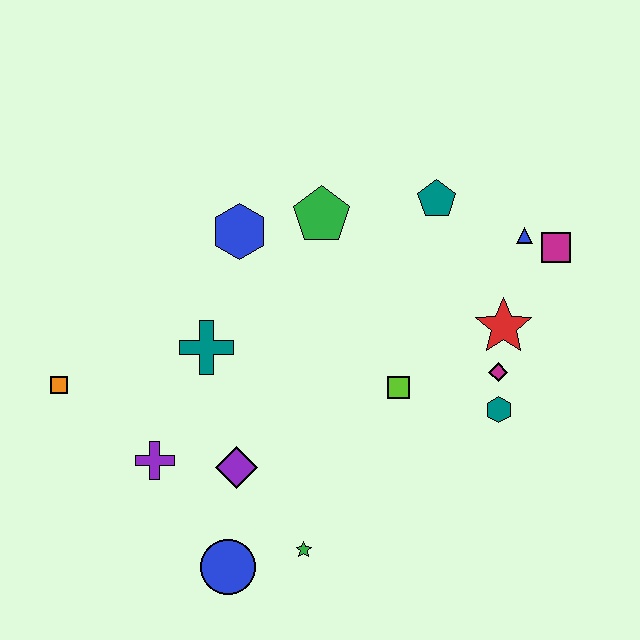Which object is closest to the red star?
The magenta diamond is closest to the red star.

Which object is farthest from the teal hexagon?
The orange square is farthest from the teal hexagon.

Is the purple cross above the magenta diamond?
No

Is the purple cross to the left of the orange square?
No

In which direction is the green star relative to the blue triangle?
The green star is below the blue triangle.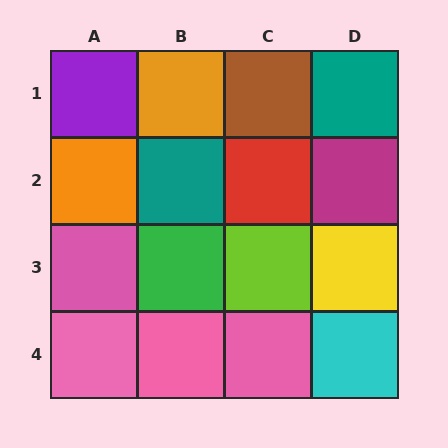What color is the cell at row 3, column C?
Lime.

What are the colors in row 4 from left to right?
Pink, pink, pink, cyan.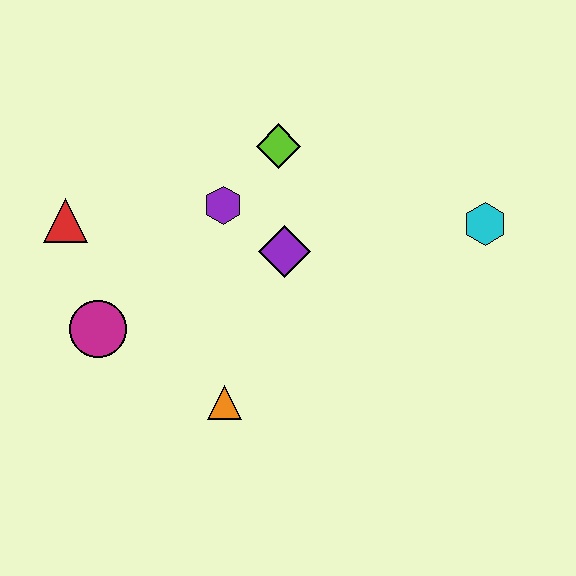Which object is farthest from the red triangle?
The cyan hexagon is farthest from the red triangle.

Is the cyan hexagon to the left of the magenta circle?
No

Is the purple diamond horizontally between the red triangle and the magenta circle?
No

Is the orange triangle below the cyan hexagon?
Yes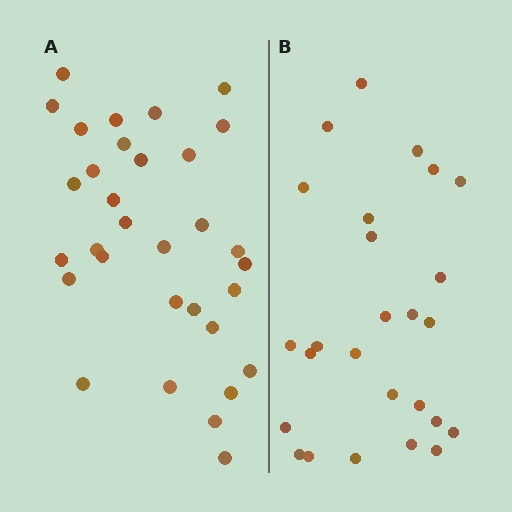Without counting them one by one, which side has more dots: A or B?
Region A (the left region) has more dots.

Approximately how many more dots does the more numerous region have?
Region A has about 6 more dots than region B.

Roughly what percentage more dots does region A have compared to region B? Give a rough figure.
About 25% more.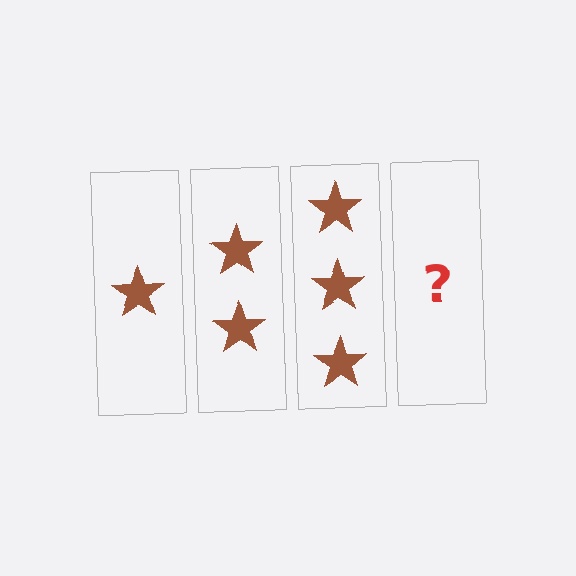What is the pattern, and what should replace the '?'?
The pattern is that each step adds one more star. The '?' should be 4 stars.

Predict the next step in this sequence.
The next step is 4 stars.